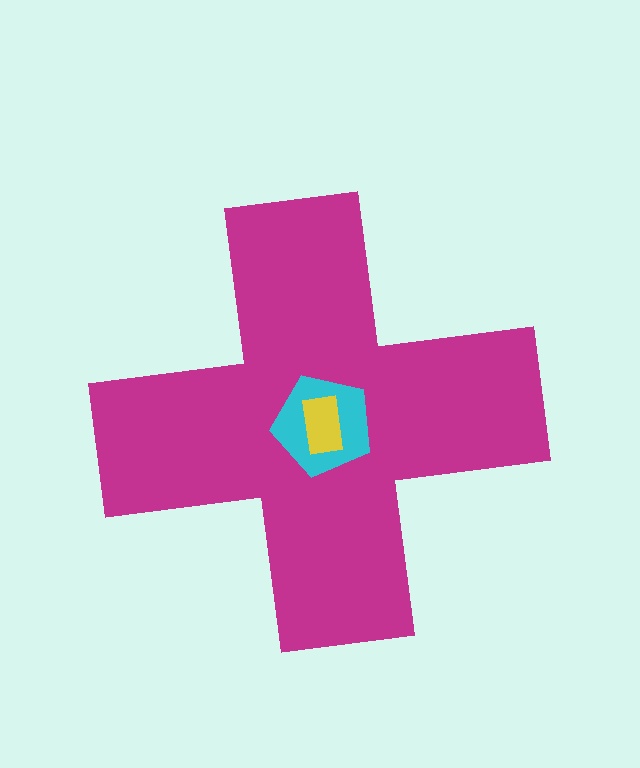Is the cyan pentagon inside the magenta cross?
Yes.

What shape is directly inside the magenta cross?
The cyan pentagon.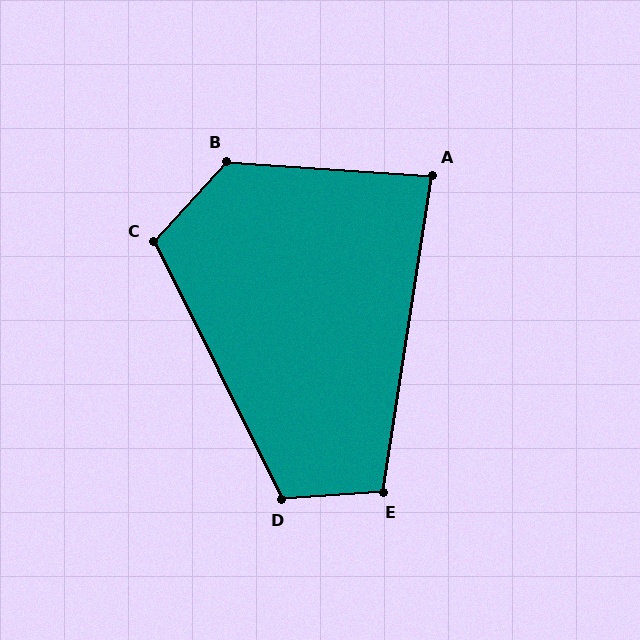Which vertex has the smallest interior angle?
A, at approximately 85 degrees.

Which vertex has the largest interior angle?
B, at approximately 129 degrees.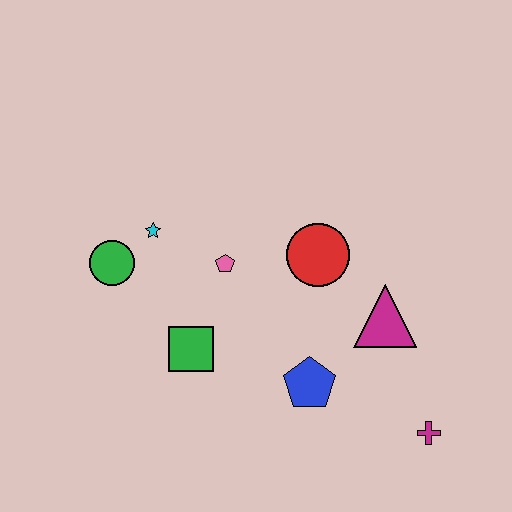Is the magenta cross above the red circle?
No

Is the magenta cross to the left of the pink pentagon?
No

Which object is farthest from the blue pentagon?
The green circle is farthest from the blue pentagon.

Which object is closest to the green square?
The pink pentagon is closest to the green square.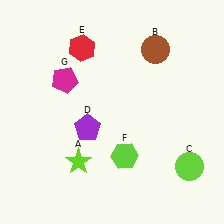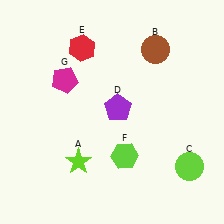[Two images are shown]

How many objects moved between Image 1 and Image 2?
1 object moved between the two images.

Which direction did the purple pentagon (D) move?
The purple pentagon (D) moved right.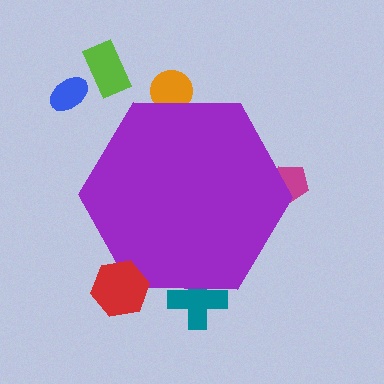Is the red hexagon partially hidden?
No, the red hexagon is fully visible.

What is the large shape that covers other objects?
A purple hexagon.